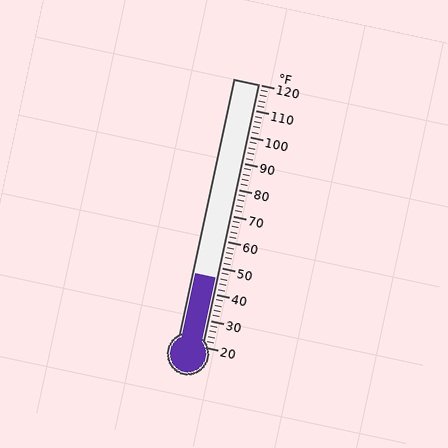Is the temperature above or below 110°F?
The temperature is below 110°F.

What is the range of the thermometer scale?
The thermometer scale ranges from 20°F to 120°F.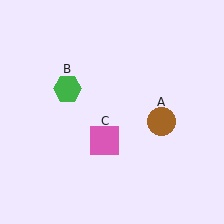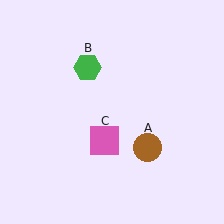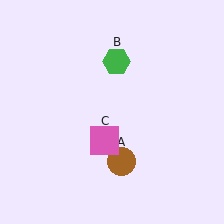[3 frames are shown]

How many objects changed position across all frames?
2 objects changed position: brown circle (object A), green hexagon (object B).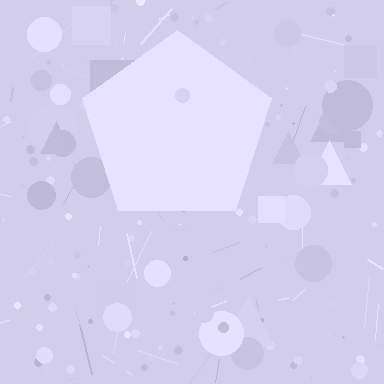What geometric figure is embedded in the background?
A pentagon is embedded in the background.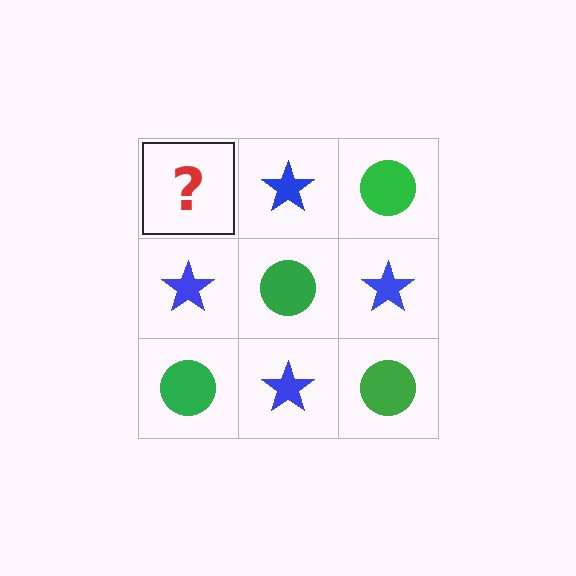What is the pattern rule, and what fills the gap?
The rule is that it alternates green circle and blue star in a checkerboard pattern. The gap should be filled with a green circle.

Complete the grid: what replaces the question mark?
The question mark should be replaced with a green circle.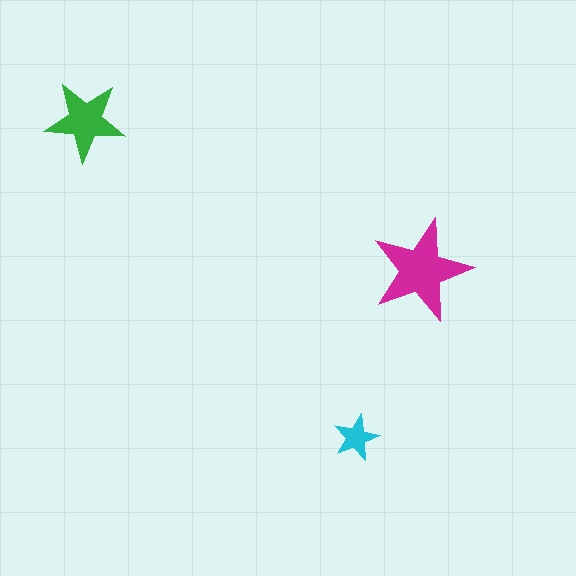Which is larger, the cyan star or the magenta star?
The magenta one.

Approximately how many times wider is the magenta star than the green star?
About 1.5 times wider.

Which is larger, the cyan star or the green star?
The green one.